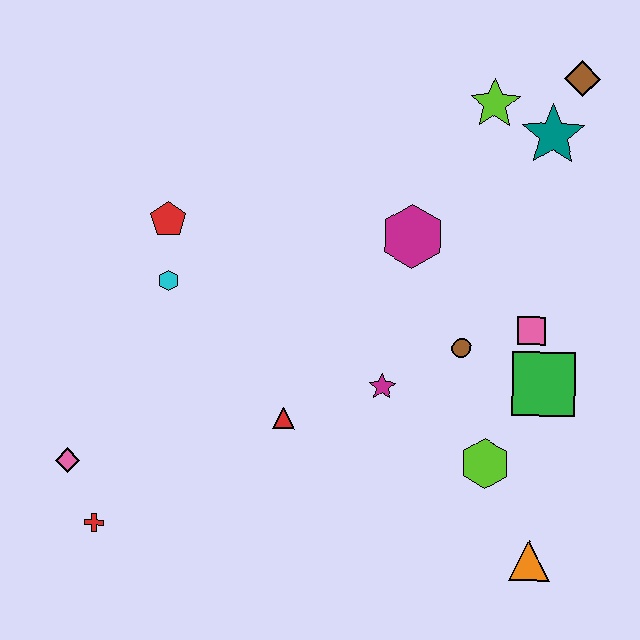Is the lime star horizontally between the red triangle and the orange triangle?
Yes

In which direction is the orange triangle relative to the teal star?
The orange triangle is below the teal star.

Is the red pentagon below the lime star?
Yes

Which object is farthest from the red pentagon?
The orange triangle is farthest from the red pentagon.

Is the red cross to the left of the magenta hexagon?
Yes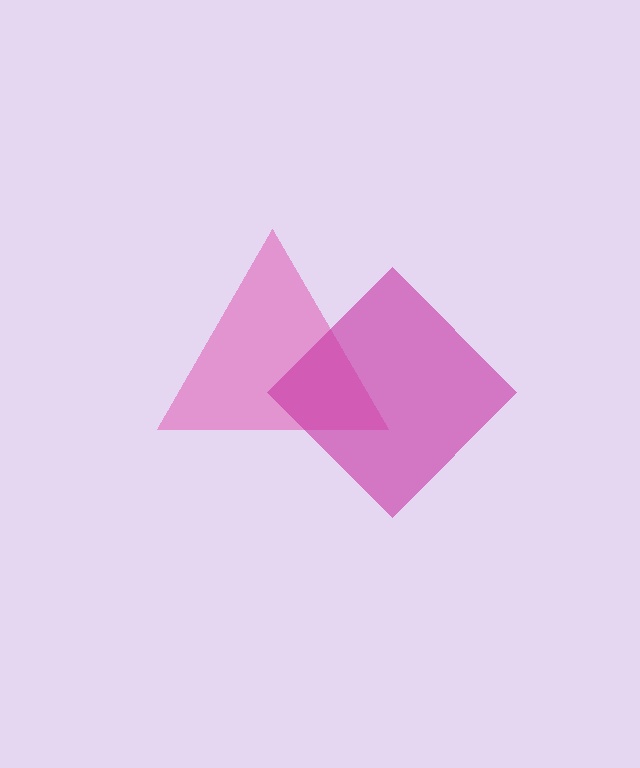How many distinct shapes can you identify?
There are 2 distinct shapes: a pink triangle, a magenta diamond.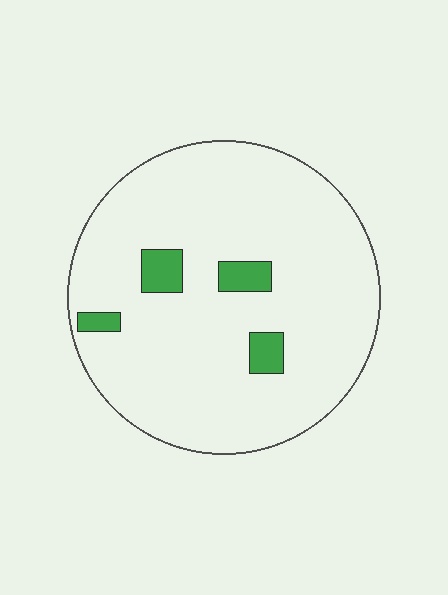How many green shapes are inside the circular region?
4.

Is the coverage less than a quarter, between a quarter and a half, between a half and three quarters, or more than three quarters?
Less than a quarter.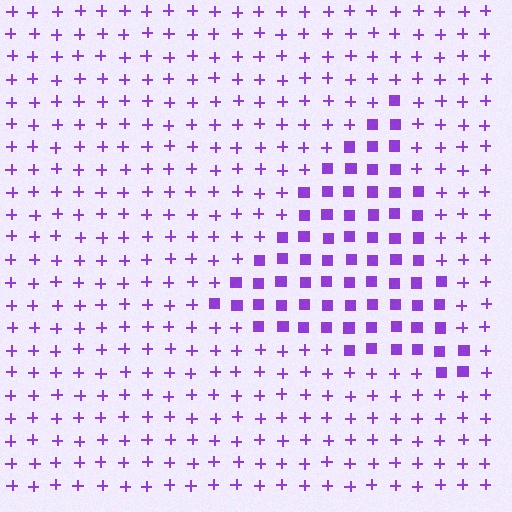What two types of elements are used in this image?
The image uses squares inside the triangle region and plus signs outside it.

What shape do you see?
I see a triangle.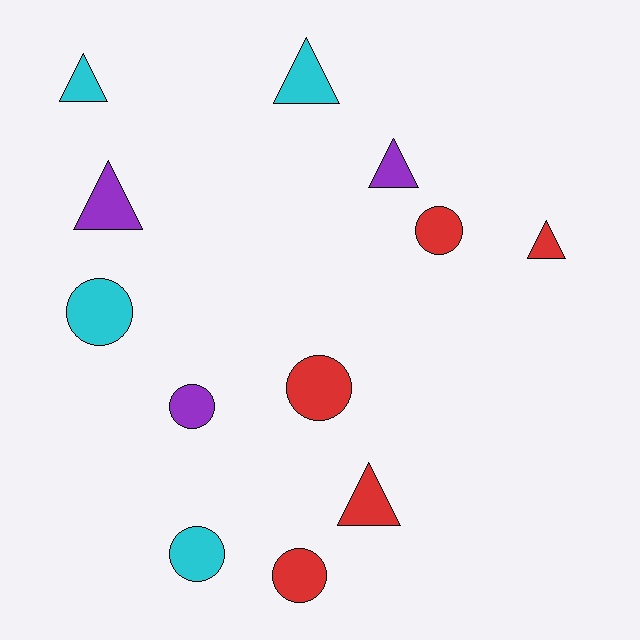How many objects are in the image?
There are 12 objects.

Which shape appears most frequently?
Circle, with 6 objects.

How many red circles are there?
There are 3 red circles.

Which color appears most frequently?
Red, with 5 objects.